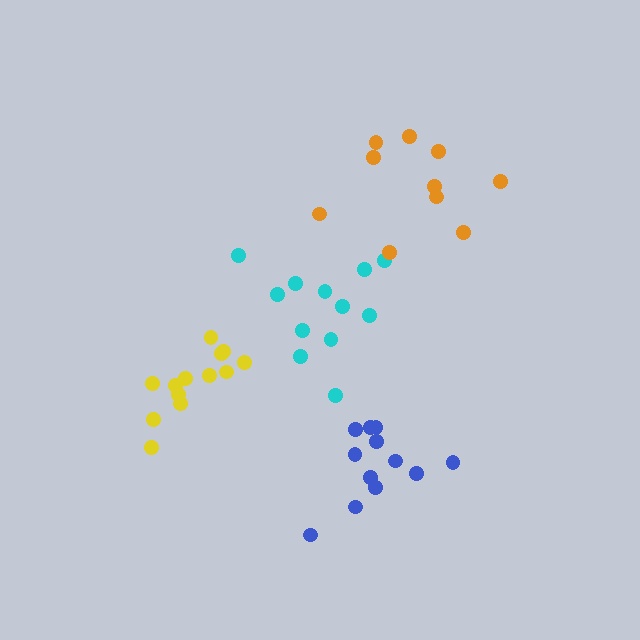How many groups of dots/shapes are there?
There are 4 groups.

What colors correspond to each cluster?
The clusters are colored: yellow, cyan, blue, orange.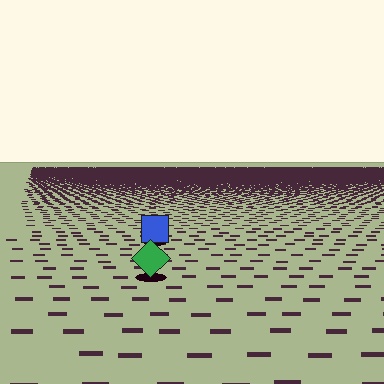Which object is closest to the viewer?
The green diamond is closest. The texture marks near it are larger and more spread out.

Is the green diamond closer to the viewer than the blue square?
Yes. The green diamond is closer — you can tell from the texture gradient: the ground texture is coarser near it.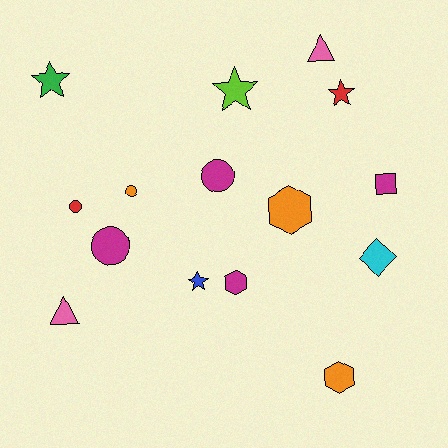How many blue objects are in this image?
There is 1 blue object.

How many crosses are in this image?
There are no crosses.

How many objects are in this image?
There are 15 objects.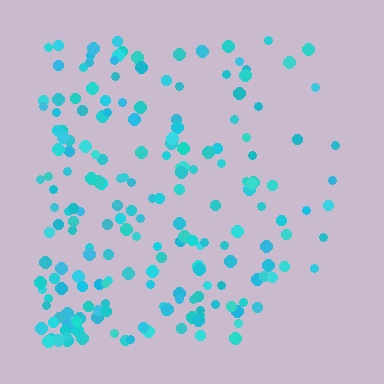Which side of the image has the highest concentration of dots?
The left.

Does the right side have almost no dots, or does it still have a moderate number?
Still a moderate number, just noticeably fewer than the left.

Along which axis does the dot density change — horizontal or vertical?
Horizontal.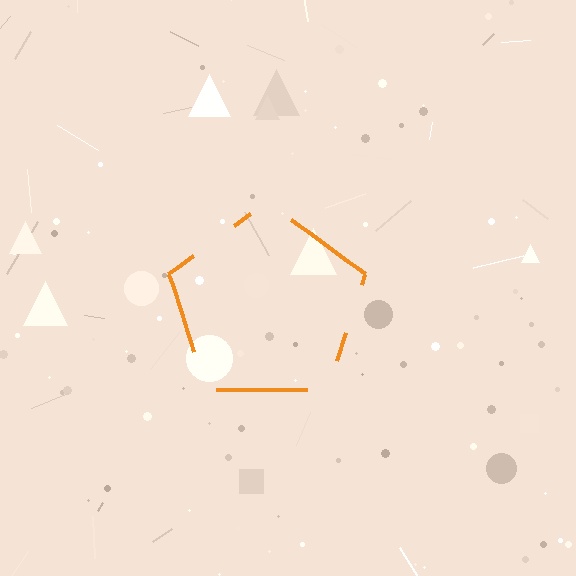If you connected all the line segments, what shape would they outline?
They would outline a pentagon.